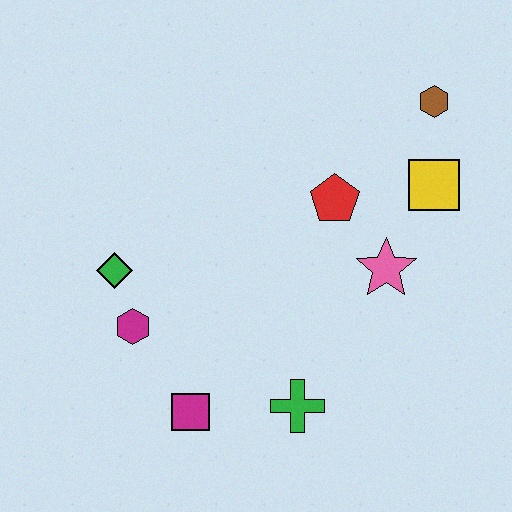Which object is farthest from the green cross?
The brown hexagon is farthest from the green cross.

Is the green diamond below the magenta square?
No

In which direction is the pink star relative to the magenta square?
The pink star is to the right of the magenta square.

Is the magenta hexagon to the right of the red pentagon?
No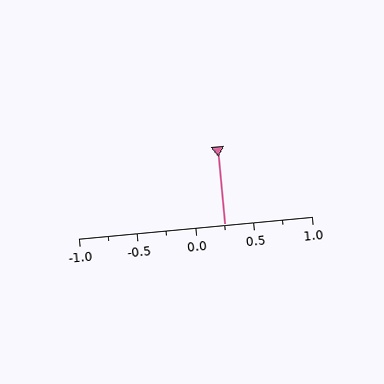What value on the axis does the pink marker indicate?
The marker indicates approximately 0.25.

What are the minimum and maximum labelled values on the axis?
The axis runs from -1.0 to 1.0.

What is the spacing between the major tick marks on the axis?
The major ticks are spaced 0.5 apart.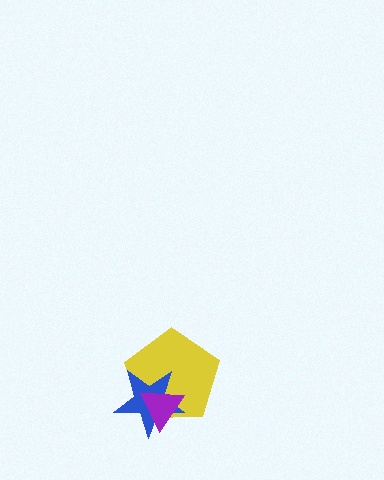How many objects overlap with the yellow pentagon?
2 objects overlap with the yellow pentagon.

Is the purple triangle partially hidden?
No, no other shape covers it.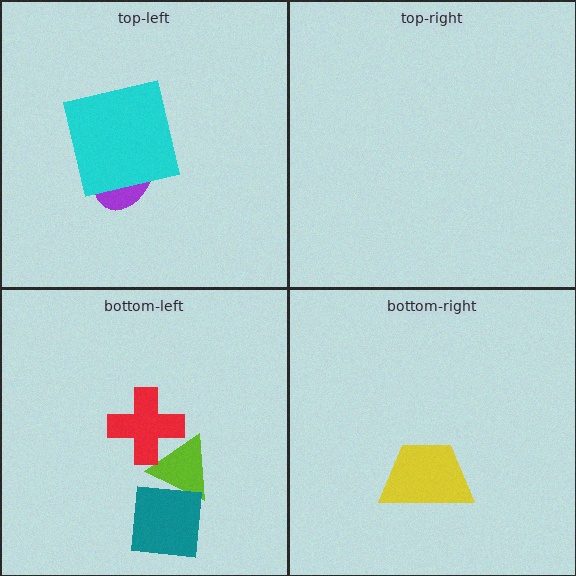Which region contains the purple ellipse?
The top-left region.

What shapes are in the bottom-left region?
The lime triangle, the red cross, the teal square.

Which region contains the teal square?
The bottom-left region.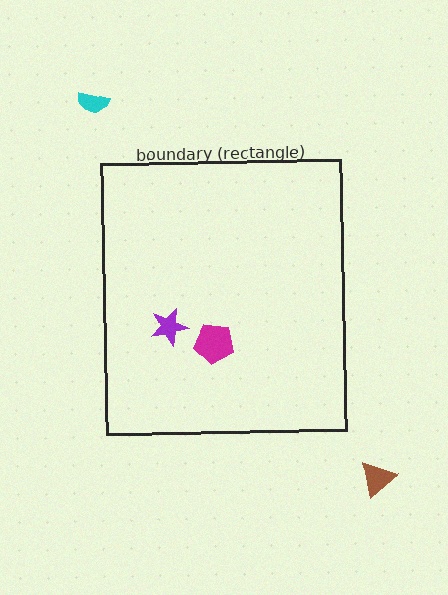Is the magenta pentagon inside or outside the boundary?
Inside.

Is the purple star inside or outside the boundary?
Inside.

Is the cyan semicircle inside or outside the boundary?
Outside.